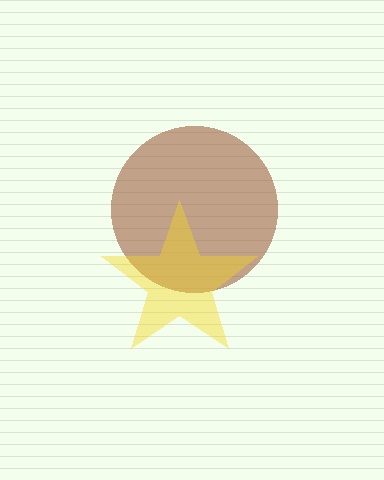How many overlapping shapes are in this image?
There are 2 overlapping shapes in the image.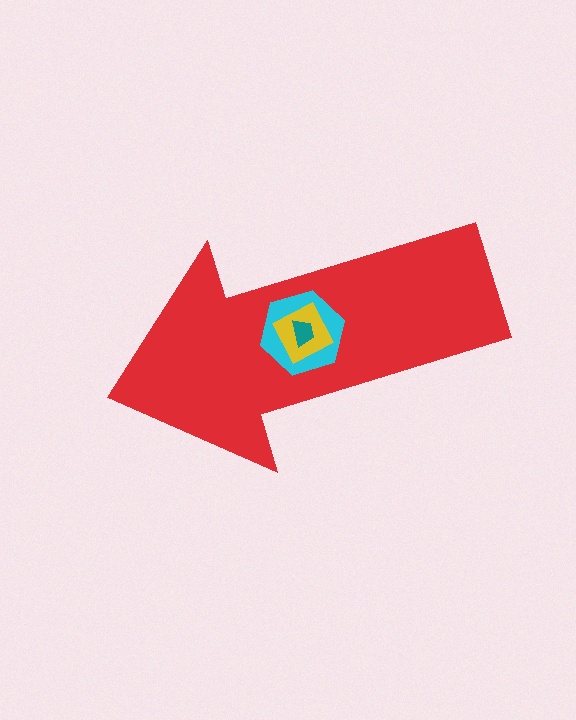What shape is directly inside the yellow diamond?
The teal trapezoid.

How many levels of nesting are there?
4.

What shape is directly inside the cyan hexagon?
The yellow diamond.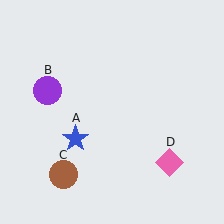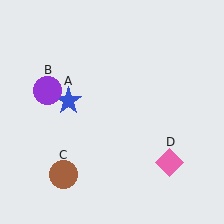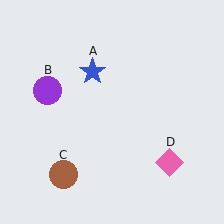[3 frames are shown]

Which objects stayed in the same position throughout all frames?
Purple circle (object B) and brown circle (object C) and pink diamond (object D) remained stationary.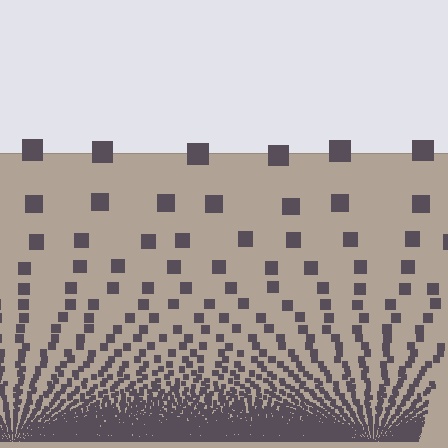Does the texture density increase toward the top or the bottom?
Density increases toward the bottom.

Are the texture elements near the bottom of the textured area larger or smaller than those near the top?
Smaller. The gradient is inverted — elements near the bottom are smaller and denser.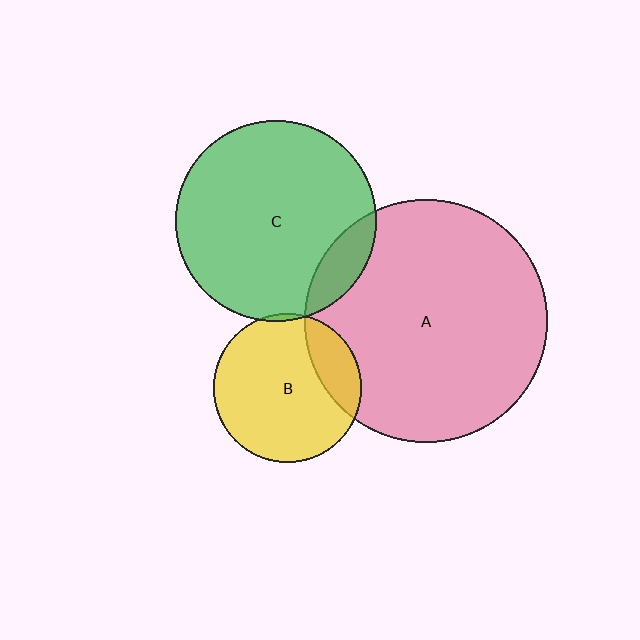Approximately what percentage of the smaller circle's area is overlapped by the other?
Approximately 10%.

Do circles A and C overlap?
Yes.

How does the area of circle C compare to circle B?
Approximately 1.8 times.